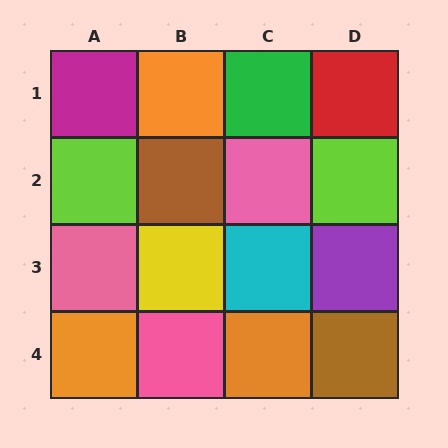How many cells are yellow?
1 cell is yellow.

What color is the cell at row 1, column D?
Red.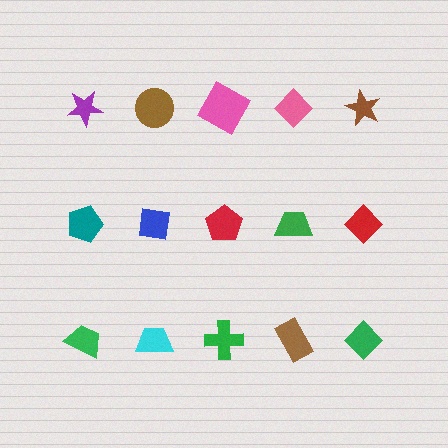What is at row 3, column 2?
A cyan trapezoid.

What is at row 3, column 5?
A green diamond.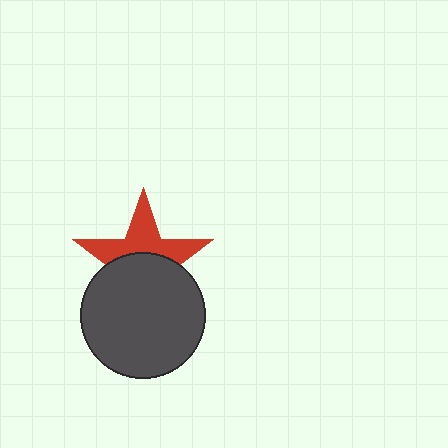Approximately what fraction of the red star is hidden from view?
Roughly 54% of the red star is hidden behind the dark gray circle.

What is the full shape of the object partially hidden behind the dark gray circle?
The partially hidden object is a red star.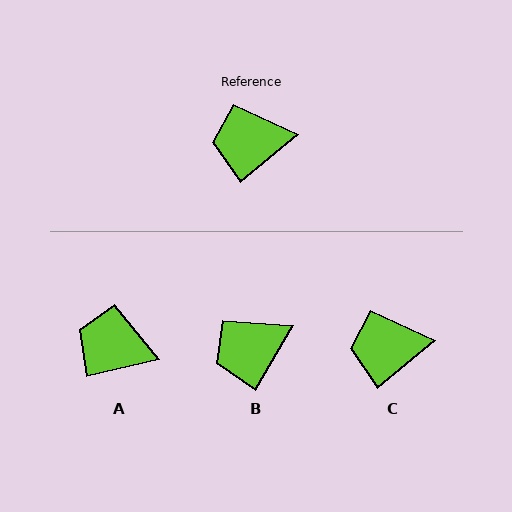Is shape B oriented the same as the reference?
No, it is off by about 20 degrees.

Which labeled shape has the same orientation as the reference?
C.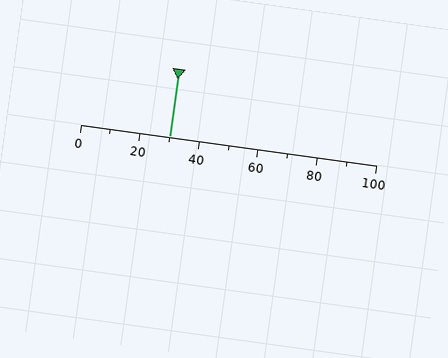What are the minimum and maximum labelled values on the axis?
The axis runs from 0 to 100.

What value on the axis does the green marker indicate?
The marker indicates approximately 30.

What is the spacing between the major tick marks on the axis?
The major ticks are spaced 20 apart.